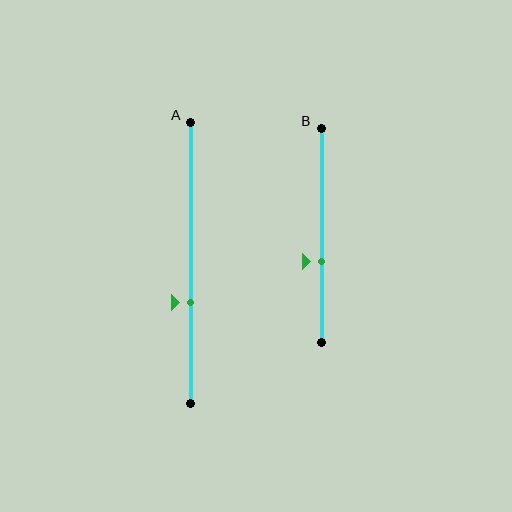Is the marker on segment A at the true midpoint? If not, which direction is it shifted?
No, the marker on segment A is shifted downward by about 14% of the segment length.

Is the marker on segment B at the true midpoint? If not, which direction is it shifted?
No, the marker on segment B is shifted downward by about 12% of the segment length.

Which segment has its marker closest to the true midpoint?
Segment B has its marker closest to the true midpoint.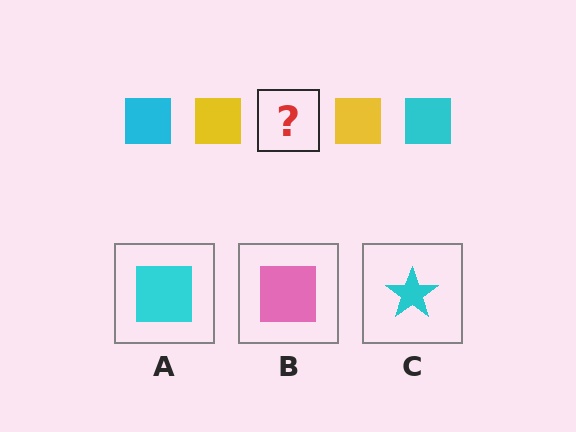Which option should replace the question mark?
Option A.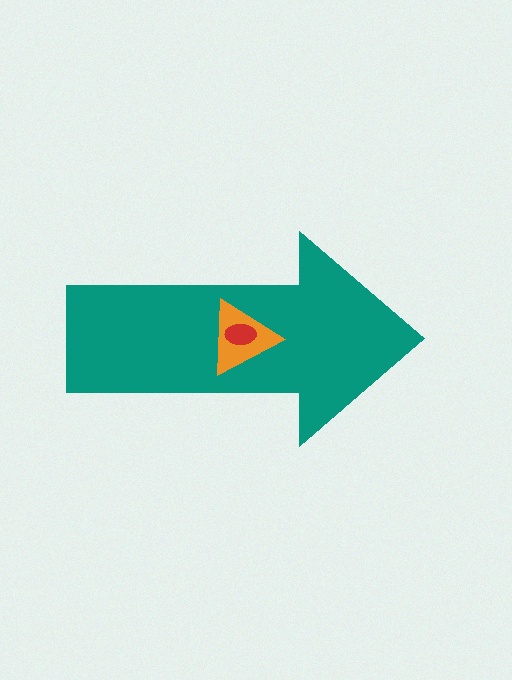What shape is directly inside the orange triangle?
The red ellipse.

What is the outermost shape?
The teal arrow.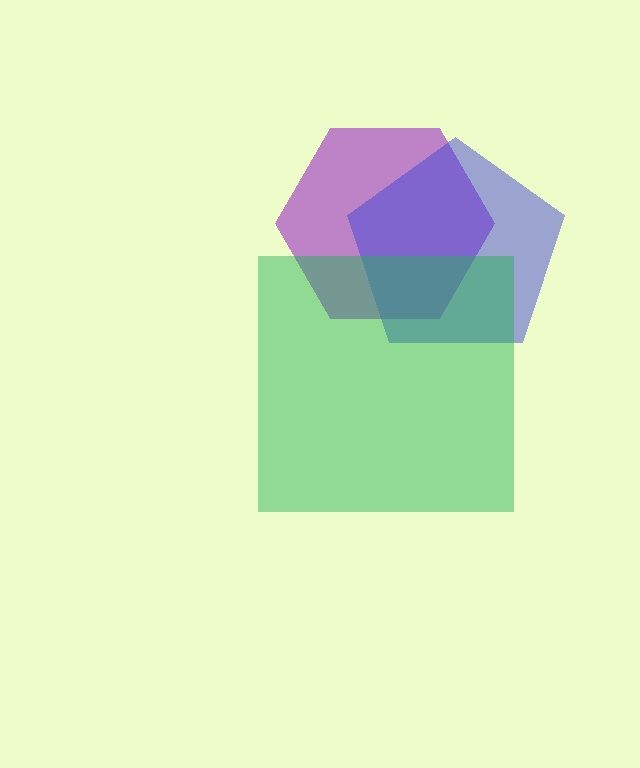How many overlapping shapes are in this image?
There are 3 overlapping shapes in the image.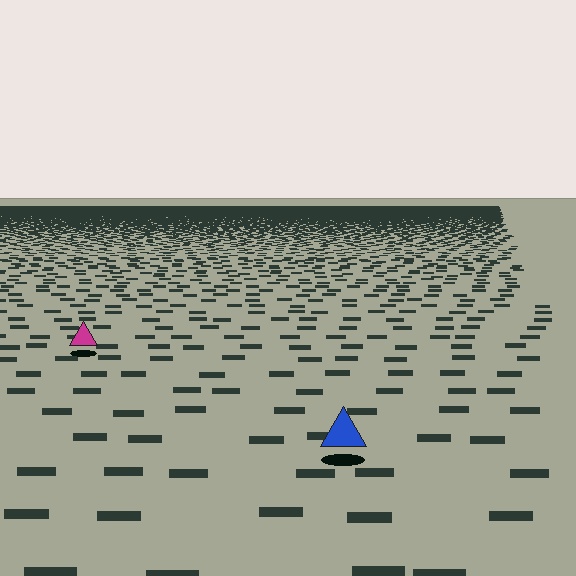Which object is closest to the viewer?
The blue triangle is closest. The texture marks near it are larger and more spread out.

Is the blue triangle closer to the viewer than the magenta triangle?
Yes. The blue triangle is closer — you can tell from the texture gradient: the ground texture is coarser near it.